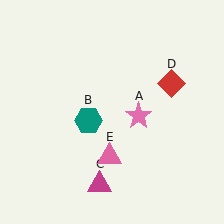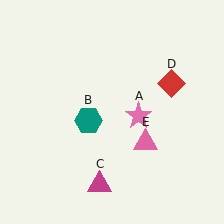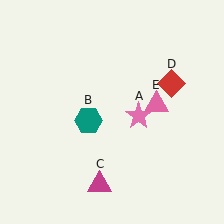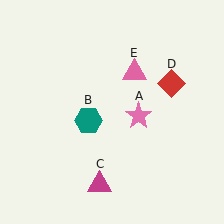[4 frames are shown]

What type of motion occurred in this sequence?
The pink triangle (object E) rotated counterclockwise around the center of the scene.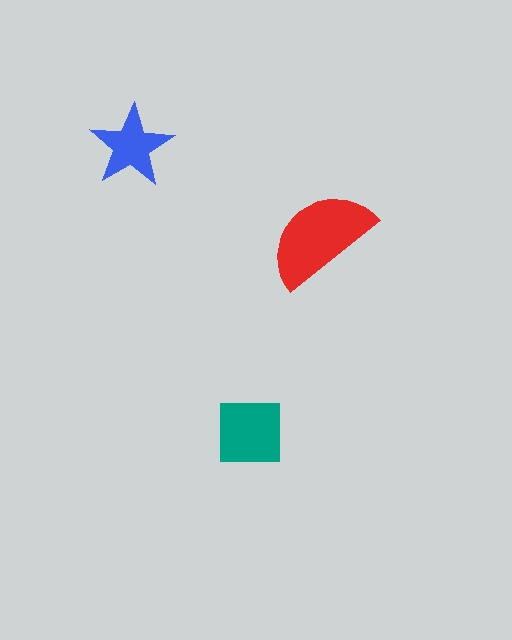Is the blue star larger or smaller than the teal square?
Smaller.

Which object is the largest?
The red semicircle.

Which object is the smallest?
The blue star.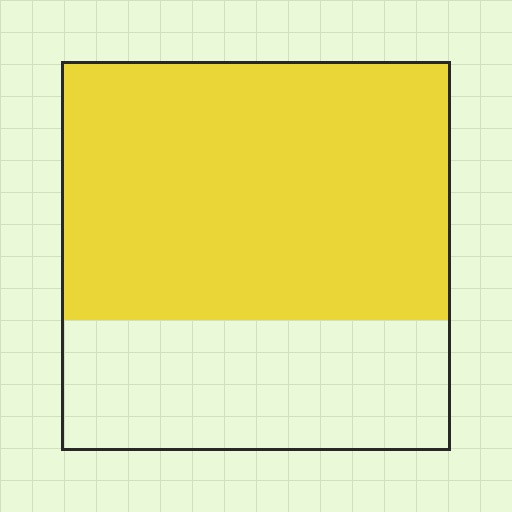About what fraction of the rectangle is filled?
About two thirds (2/3).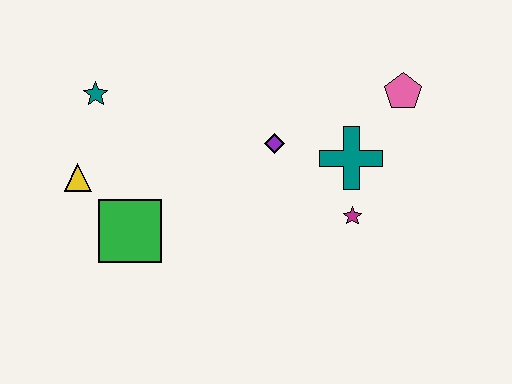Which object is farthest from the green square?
The pink pentagon is farthest from the green square.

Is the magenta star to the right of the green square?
Yes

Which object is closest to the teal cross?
The magenta star is closest to the teal cross.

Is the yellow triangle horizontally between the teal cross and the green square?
No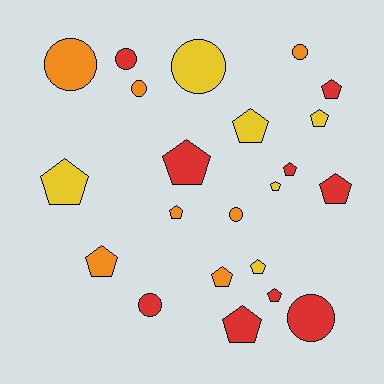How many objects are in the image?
There are 22 objects.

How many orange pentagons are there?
There are 3 orange pentagons.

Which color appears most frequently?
Red, with 9 objects.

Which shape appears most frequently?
Pentagon, with 14 objects.